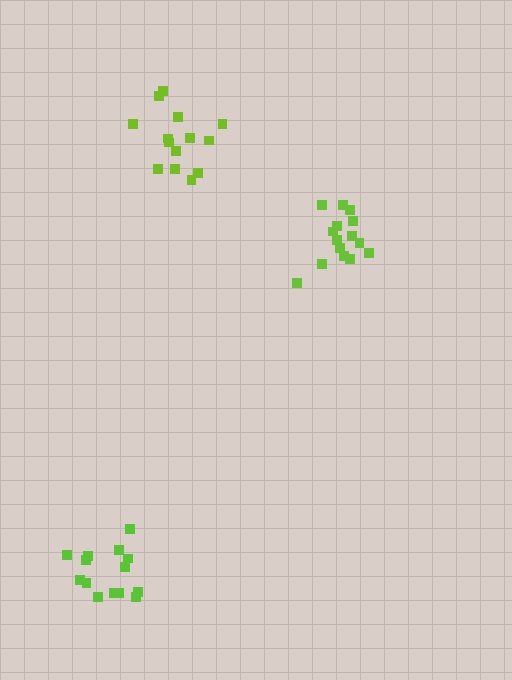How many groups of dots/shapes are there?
There are 3 groups.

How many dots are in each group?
Group 1: 15 dots, Group 2: 14 dots, Group 3: 14 dots (43 total).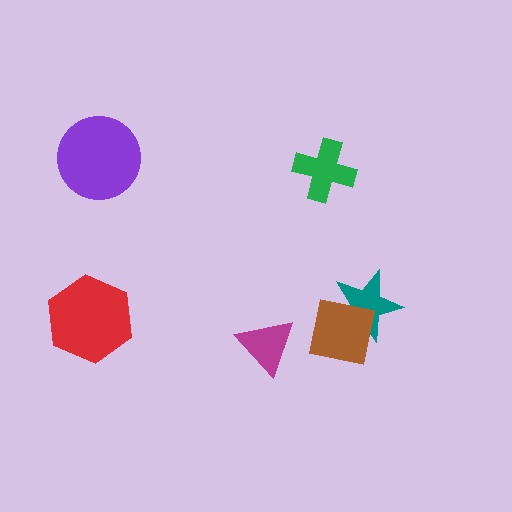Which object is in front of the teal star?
The brown square is in front of the teal star.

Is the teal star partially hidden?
Yes, it is partially covered by another shape.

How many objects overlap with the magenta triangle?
0 objects overlap with the magenta triangle.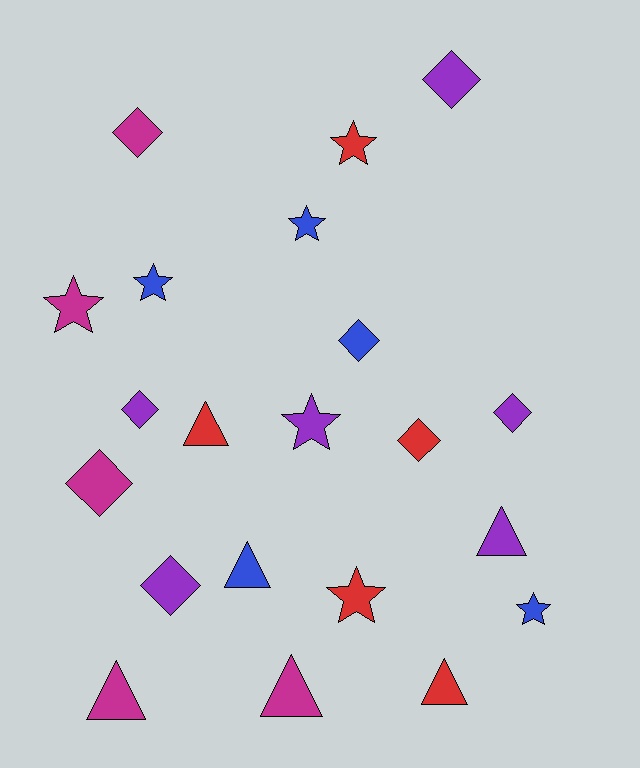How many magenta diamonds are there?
There are 2 magenta diamonds.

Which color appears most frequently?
Purple, with 6 objects.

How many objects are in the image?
There are 21 objects.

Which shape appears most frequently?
Diamond, with 8 objects.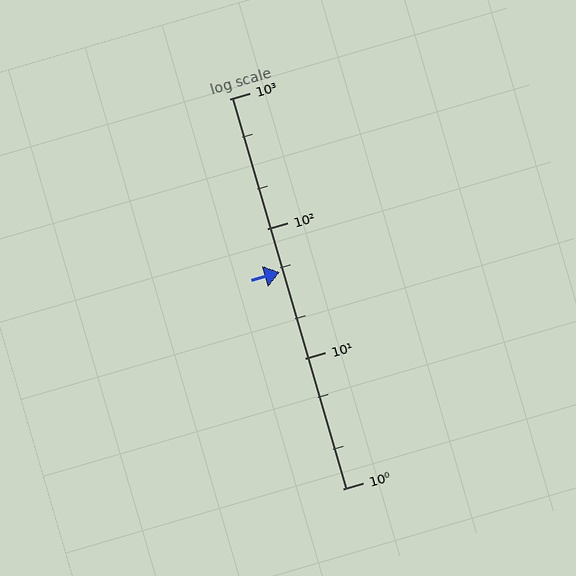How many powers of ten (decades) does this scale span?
The scale spans 3 decades, from 1 to 1000.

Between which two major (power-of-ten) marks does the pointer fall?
The pointer is between 10 and 100.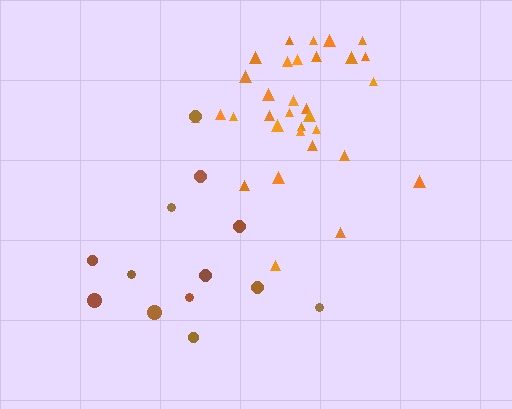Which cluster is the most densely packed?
Orange.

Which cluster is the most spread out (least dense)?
Brown.